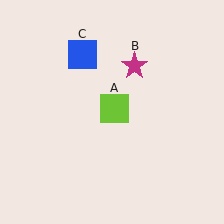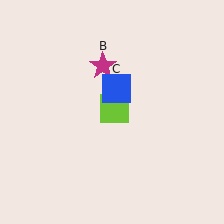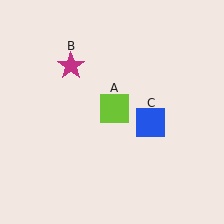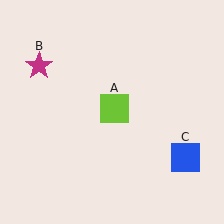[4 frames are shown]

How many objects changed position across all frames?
2 objects changed position: magenta star (object B), blue square (object C).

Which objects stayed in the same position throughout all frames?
Lime square (object A) remained stationary.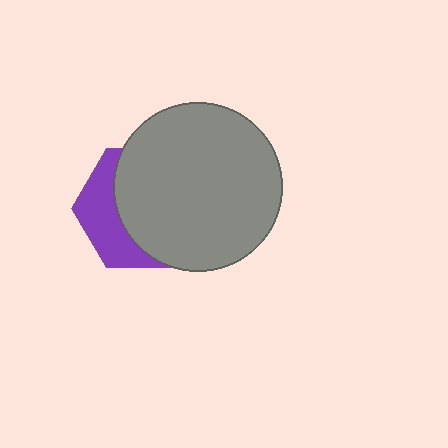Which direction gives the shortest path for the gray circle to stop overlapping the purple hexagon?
Moving right gives the shortest separation.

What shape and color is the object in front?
The object in front is a gray circle.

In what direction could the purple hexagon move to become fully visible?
The purple hexagon could move left. That would shift it out from behind the gray circle entirely.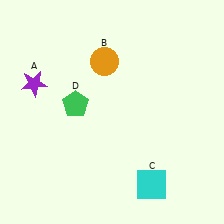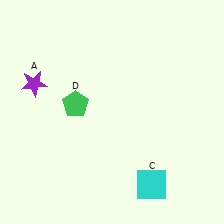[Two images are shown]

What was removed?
The orange circle (B) was removed in Image 2.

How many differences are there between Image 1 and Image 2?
There is 1 difference between the two images.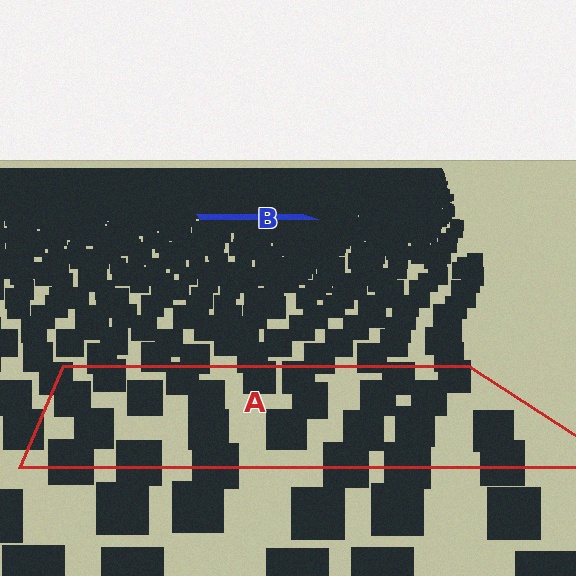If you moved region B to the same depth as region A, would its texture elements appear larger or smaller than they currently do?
They would appear larger. At a closer depth, the same texture elements are projected at a bigger on-screen size.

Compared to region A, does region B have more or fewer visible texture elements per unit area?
Region B has more texture elements per unit area — they are packed more densely because it is farther away.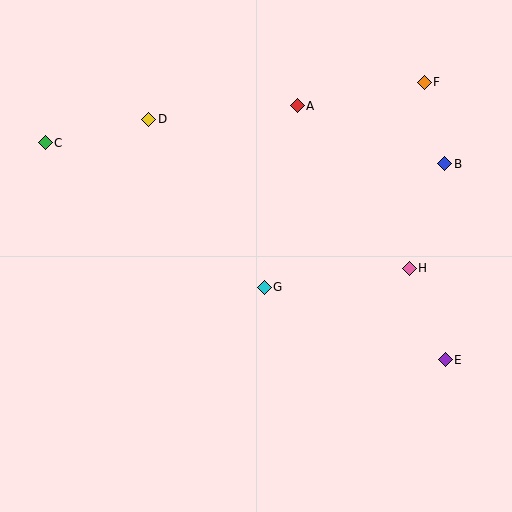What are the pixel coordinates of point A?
Point A is at (297, 106).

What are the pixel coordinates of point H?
Point H is at (409, 268).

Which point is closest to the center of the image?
Point G at (264, 287) is closest to the center.